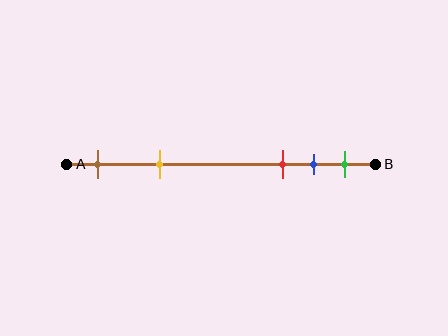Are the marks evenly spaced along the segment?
No, the marks are not evenly spaced.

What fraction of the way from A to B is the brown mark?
The brown mark is approximately 10% (0.1) of the way from A to B.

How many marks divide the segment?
There are 5 marks dividing the segment.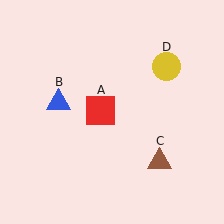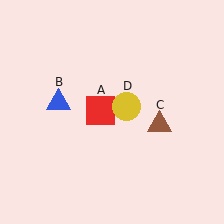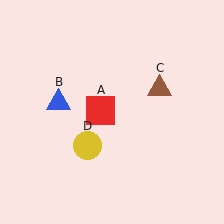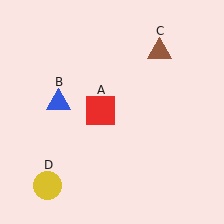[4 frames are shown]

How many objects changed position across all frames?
2 objects changed position: brown triangle (object C), yellow circle (object D).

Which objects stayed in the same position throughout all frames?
Red square (object A) and blue triangle (object B) remained stationary.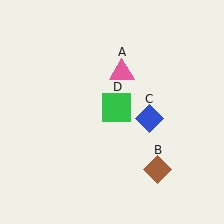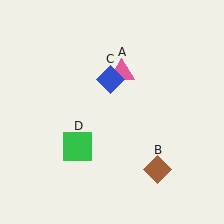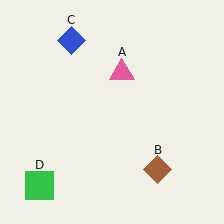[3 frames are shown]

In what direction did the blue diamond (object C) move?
The blue diamond (object C) moved up and to the left.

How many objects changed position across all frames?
2 objects changed position: blue diamond (object C), green square (object D).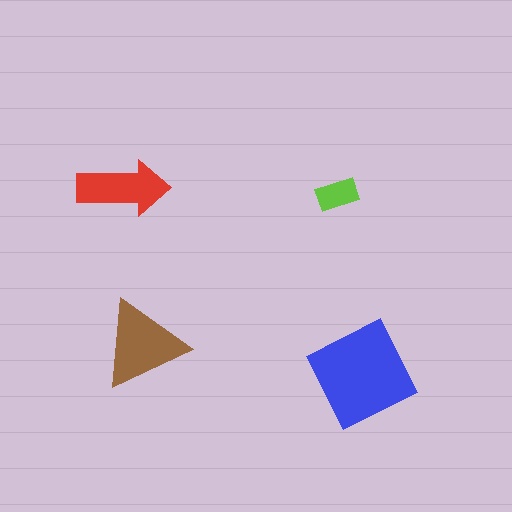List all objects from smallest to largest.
The lime rectangle, the red arrow, the brown triangle, the blue square.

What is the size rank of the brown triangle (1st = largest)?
2nd.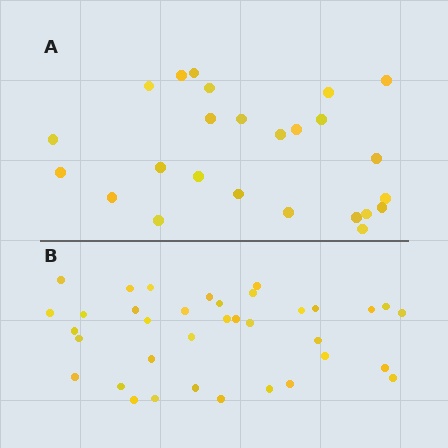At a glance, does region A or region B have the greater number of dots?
Region B (the bottom region) has more dots.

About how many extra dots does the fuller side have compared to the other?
Region B has roughly 12 or so more dots than region A.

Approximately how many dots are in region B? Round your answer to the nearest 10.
About 40 dots. (The exact count is 36, which rounds to 40.)